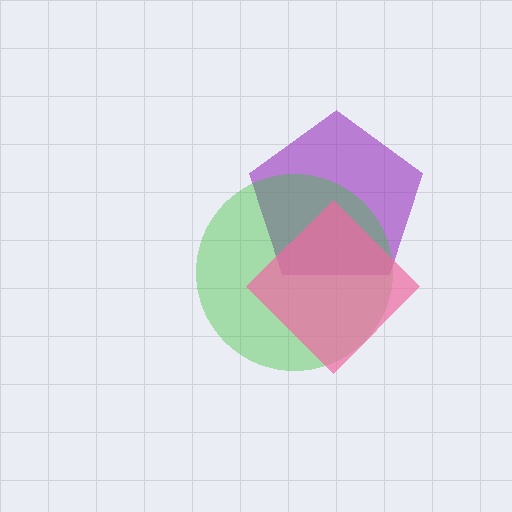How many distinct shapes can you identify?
There are 3 distinct shapes: a purple pentagon, a green circle, a pink diamond.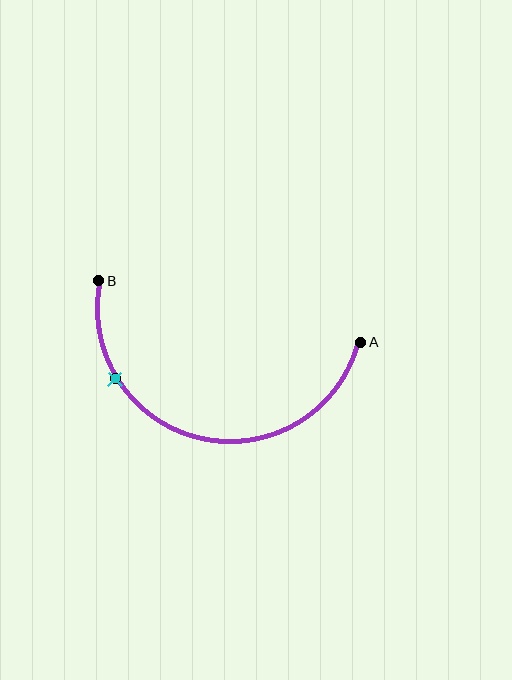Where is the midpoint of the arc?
The arc midpoint is the point on the curve farthest from the straight line joining A and B. It sits below that line.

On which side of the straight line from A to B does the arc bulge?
The arc bulges below the straight line connecting A and B.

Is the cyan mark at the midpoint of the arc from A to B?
No. The cyan mark lies on the arc but is closer to endpoint B. The arc midpoint would be at the point on the curve equidistant along the arc from both A and B.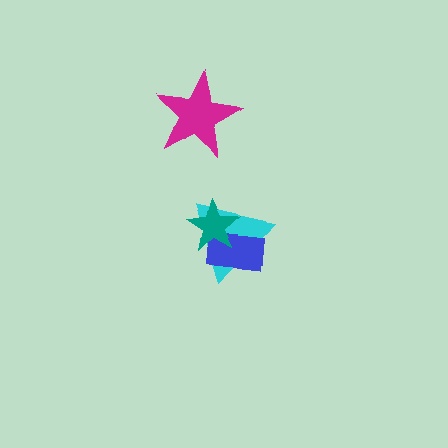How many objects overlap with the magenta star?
0 objects overlap with the magenta star.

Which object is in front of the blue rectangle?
The teal star is in front of the blue rectangle.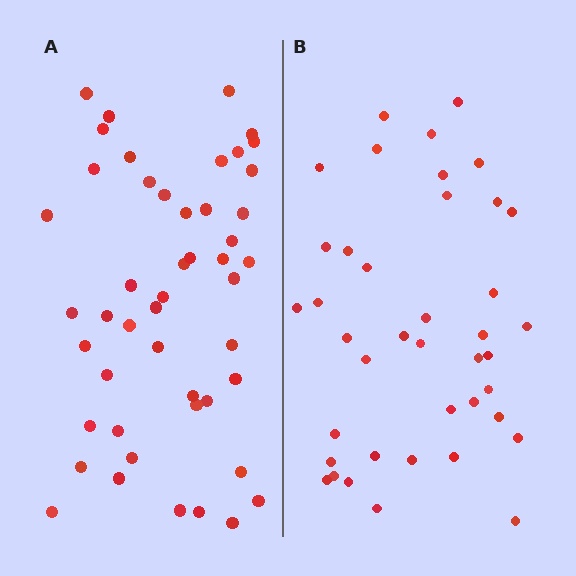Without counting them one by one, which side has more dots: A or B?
Region A (the left region) has more dots.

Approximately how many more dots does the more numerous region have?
Region A has roughly 8 or so more dots than region B.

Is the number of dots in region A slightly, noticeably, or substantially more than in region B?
Region A has only slightly more — the two regions are fairly close. The ratio is roughly 1.2 to 1.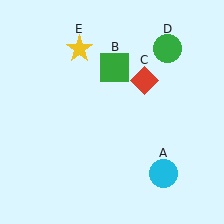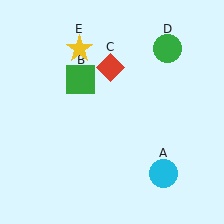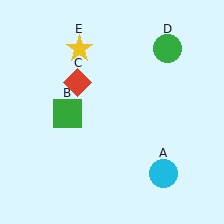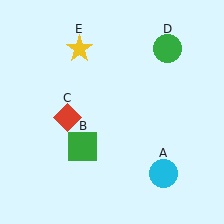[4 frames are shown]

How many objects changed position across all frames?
2 objects changed position: green square (object B), red diamond (object C).